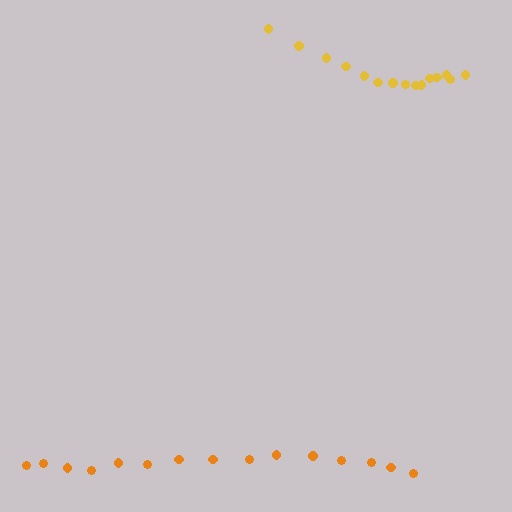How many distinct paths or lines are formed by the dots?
There are 2 distinct paths.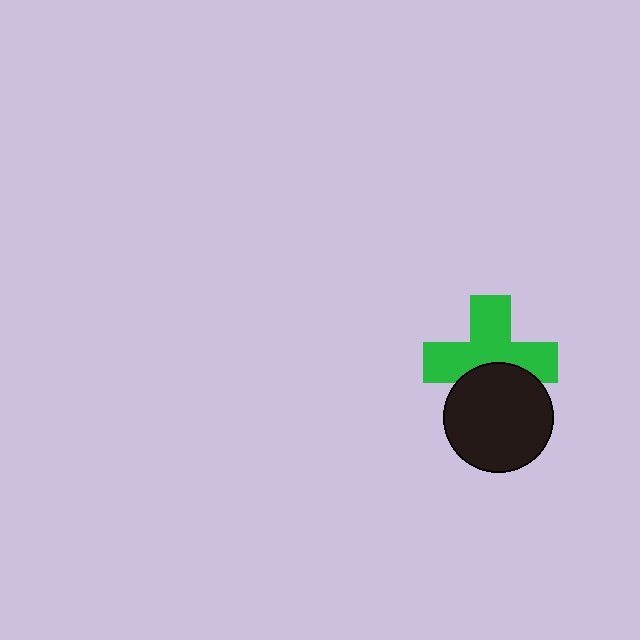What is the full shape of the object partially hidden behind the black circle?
The partially hidden object is a green cross.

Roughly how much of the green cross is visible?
Most of it is visible (roughly 66%).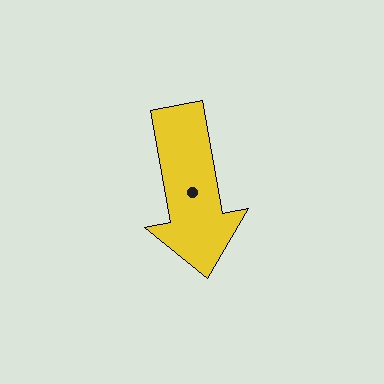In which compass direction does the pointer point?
South.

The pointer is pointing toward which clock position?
Roughly 6 o'clock.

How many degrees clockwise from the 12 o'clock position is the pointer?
Approximately 170 degrees.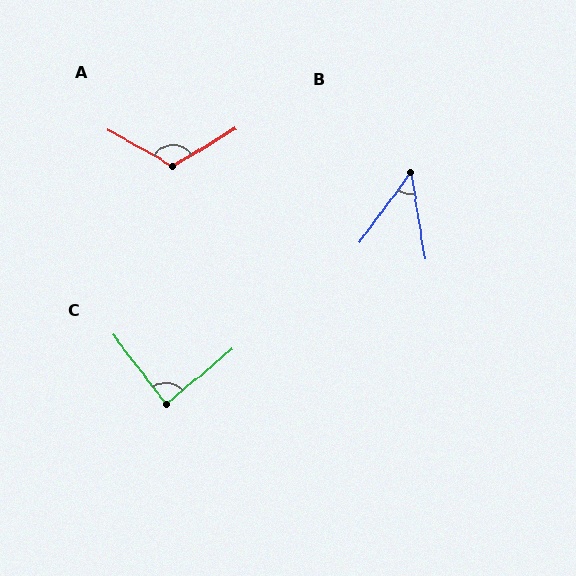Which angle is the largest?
A, at approximately 120 degrees.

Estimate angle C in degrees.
Approximately 87 degrees.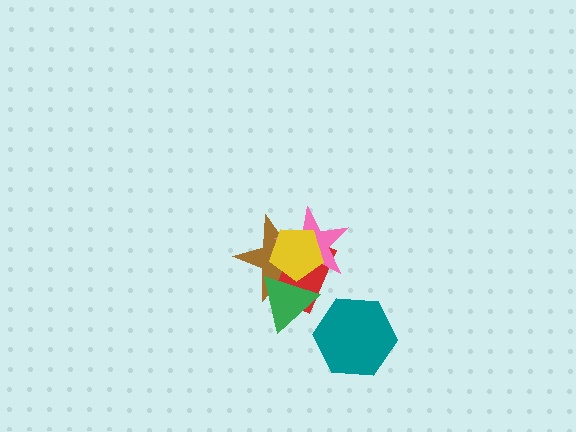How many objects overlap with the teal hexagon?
0 objects overlap with the teal hexagon.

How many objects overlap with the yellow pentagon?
4 objects overlap with the yellow pentagon.